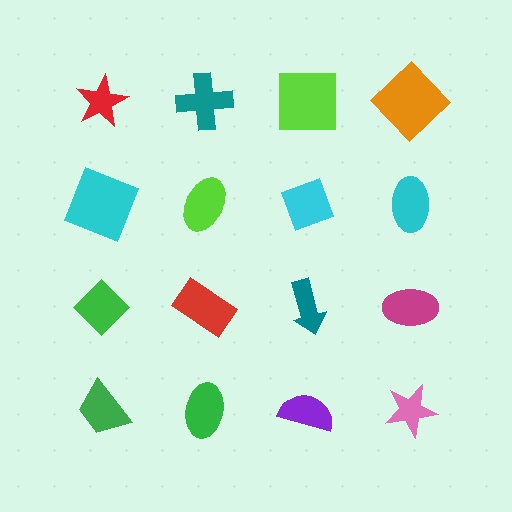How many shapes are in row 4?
4 shapes.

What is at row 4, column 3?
A purple semicircle.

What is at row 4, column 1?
A green trapezoid.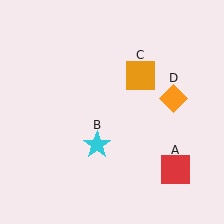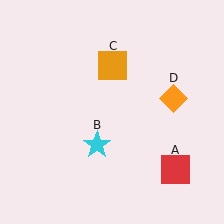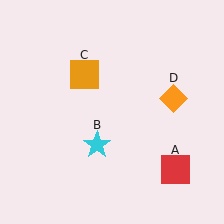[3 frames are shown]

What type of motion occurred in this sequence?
The orange square (object C) rotated counterclockwise around the center of the scene.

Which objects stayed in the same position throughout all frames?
Red square (object A) and cyan star (object B) and orange diamond (object D) remained stationary.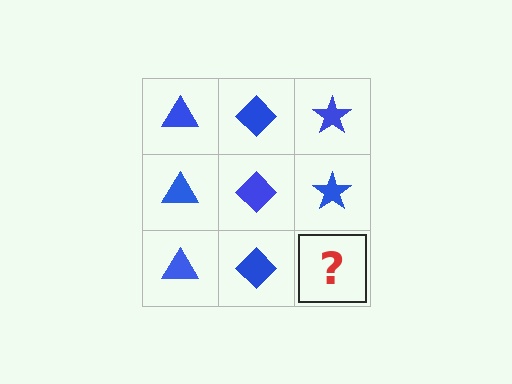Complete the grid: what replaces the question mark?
The question mark should be replaced with a blue star.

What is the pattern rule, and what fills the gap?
The rule is that each column has a consistent shape. The gap should be filled with a blue star.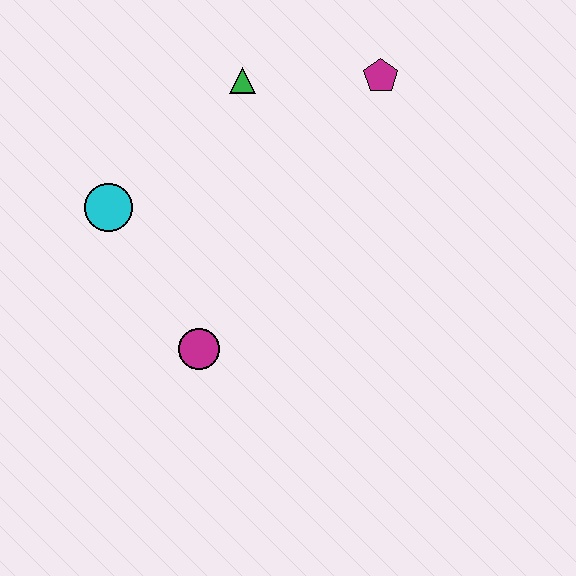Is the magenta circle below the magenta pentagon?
Yes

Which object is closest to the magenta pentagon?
The green triangle is closest to the magenta pentagon.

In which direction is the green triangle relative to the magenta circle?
The green triangle is above the magenta circle.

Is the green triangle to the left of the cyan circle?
No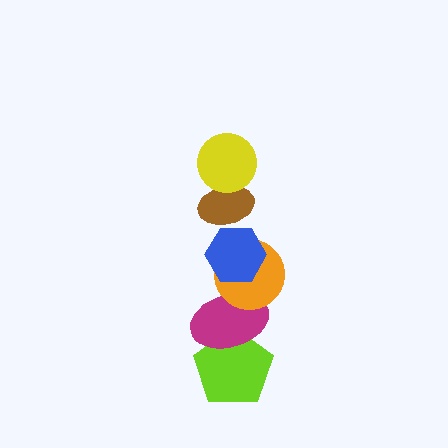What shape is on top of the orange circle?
The blue hexagon is on top of the orange circle.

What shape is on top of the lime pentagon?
The magenta ellipse is on top of the lime pentagon.